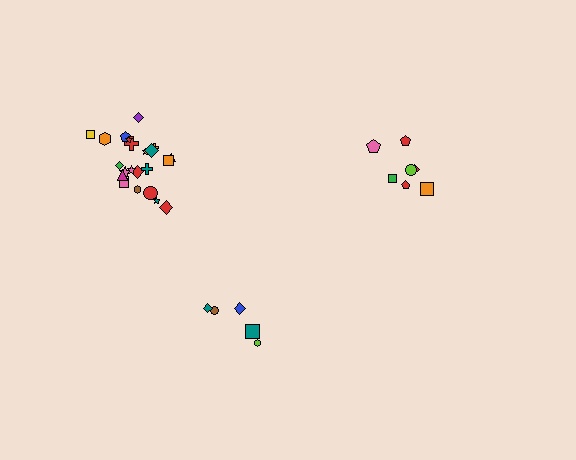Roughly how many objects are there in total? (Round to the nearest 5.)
Roughly 35 objects in total.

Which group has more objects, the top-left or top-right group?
The top-left group.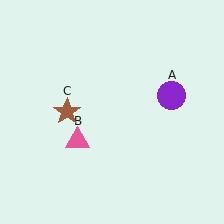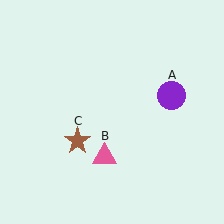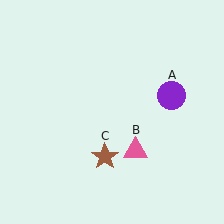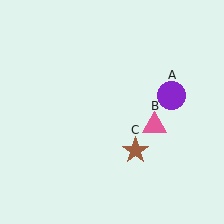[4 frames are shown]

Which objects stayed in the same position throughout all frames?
Purple circle (object A) remained stationary.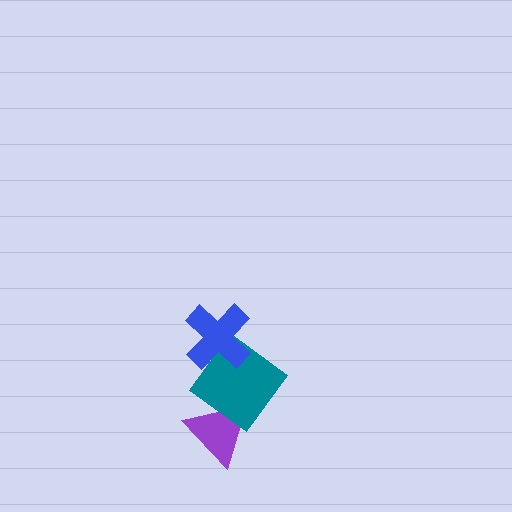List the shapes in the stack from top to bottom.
From top to bottom: the blue cross, the teal diamond, the purple triangle.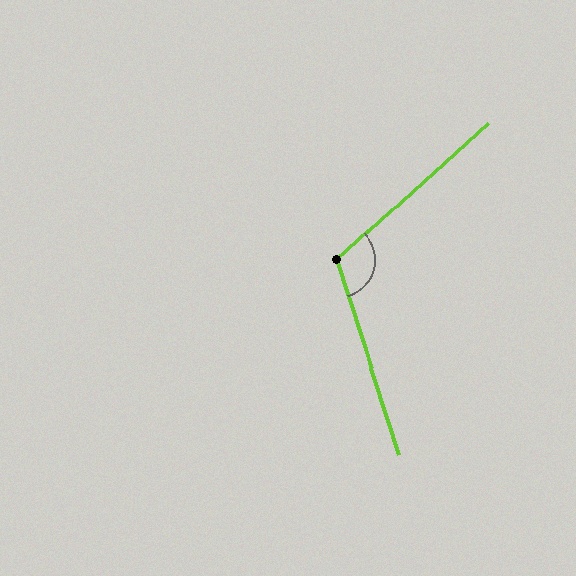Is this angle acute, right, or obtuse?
It is obtuse.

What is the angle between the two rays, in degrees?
Approximately 114 degrees.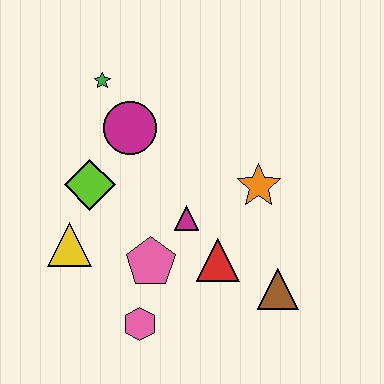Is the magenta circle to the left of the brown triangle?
Yes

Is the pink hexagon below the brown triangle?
Yes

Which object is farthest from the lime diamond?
The brown triangle is farthest from the lime diamond.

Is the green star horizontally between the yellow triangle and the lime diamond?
No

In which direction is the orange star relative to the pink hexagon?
The orange star is above the pink hexagon.